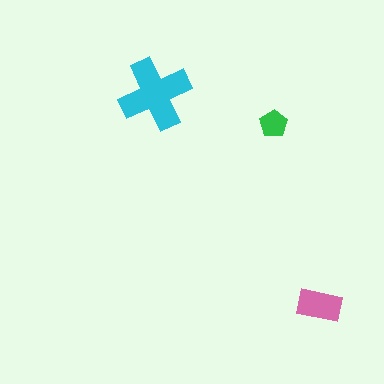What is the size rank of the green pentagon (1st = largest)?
3rd.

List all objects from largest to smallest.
The cyan cross, the pink rectangle, the green pentagon.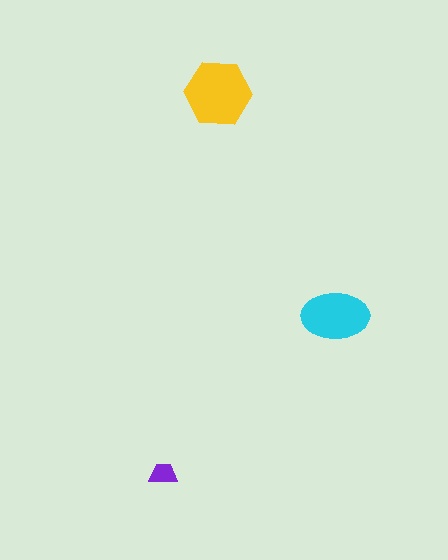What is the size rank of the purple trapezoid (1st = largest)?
3rd.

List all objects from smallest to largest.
The purple trapezoid, the cyan ellipse, the yellow hexagon.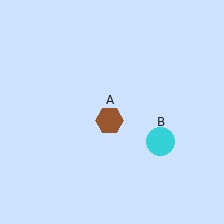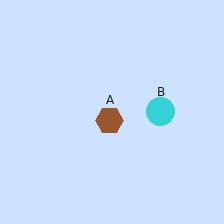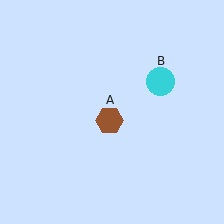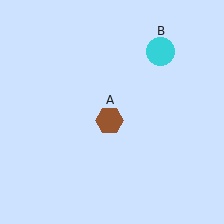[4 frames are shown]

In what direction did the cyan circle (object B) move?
The cyan circle (object B) moved up.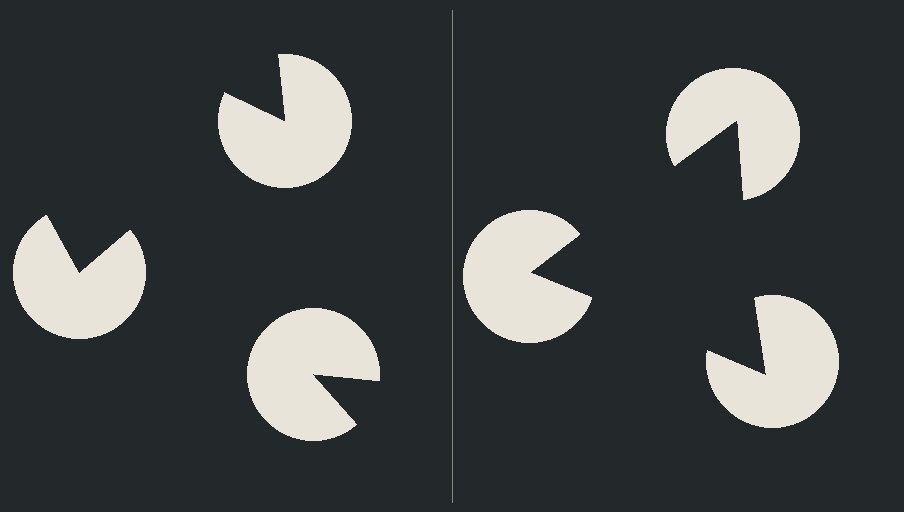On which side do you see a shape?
An illusory triangle appears on the right side. On the left side the wedge cuts are rotated, so no coherent shape forms.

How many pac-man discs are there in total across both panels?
6 — 3 on each side.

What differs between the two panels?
The pac-man discs are positioned identically on both sides; only the wedge orientations differ. On the right they align to a triangle; on the left they are misaligned.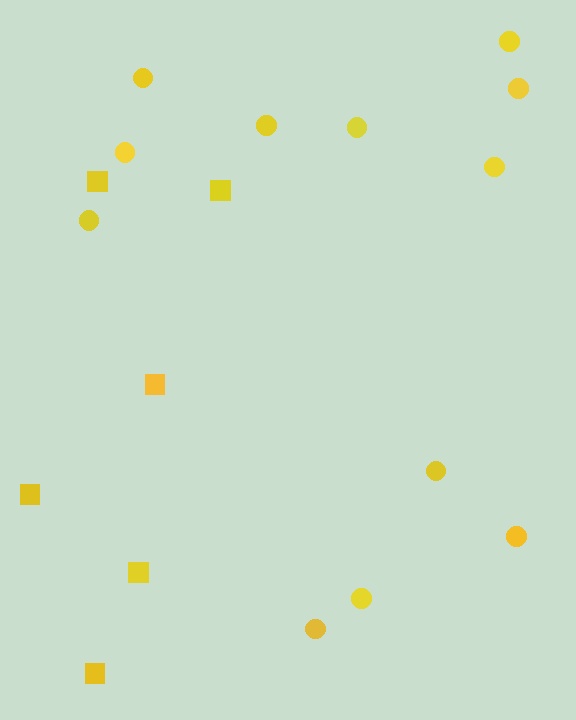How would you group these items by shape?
There are 2 groups: one group of circles (12) and one group of squares (6).